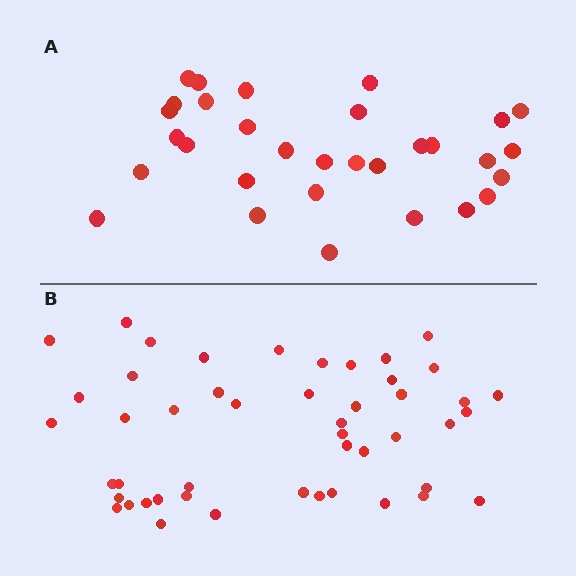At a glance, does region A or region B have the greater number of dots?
Region B (the bottom region) has more dots.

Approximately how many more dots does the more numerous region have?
Region B has approximately 15 more dots than region A.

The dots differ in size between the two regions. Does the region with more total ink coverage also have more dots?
No. Region A has more total ink coverage because its dots are larger, but region B actually contains more individual dots. Total area can be misleading — the number of items is what matters here.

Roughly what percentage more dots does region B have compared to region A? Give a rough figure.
About 55% more.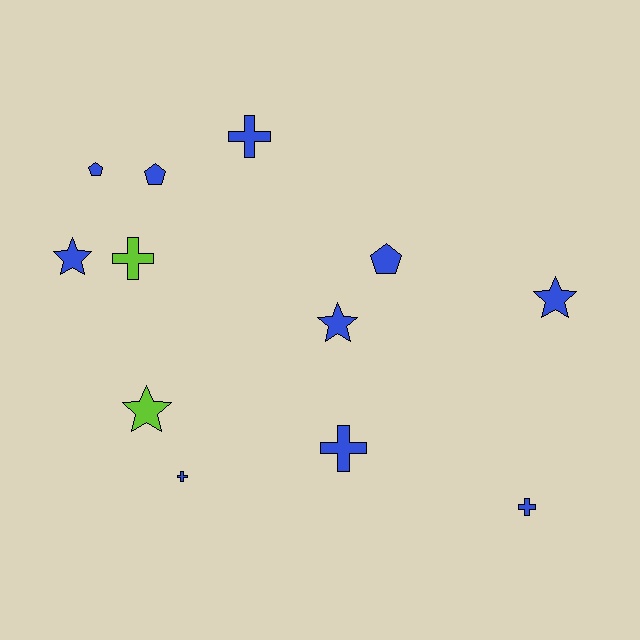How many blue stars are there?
There are 3 blue stars.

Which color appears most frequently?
Blue, with 10 objects.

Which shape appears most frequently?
Cross, with 5 objects.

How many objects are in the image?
There are 12 objects.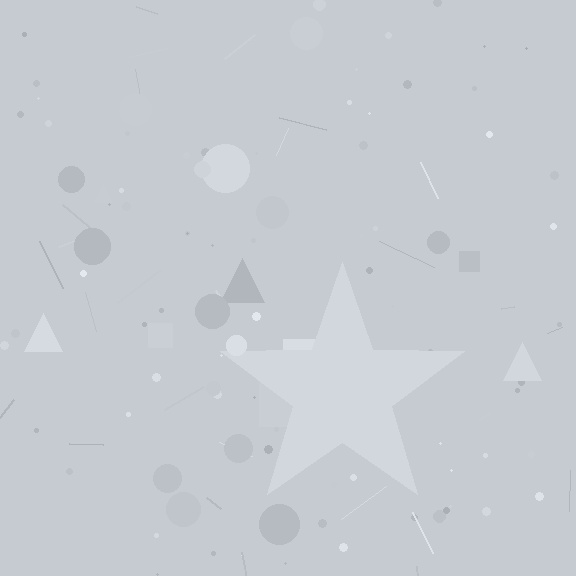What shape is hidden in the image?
A star is hidden in the image.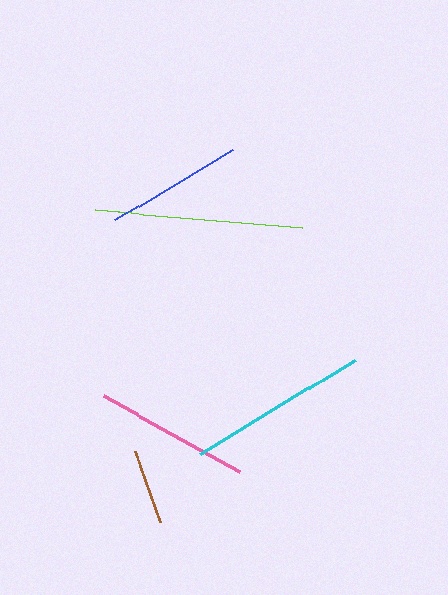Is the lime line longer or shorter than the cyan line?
The lime line is longer than the cyan line.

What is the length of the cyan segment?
The cyan segment is approximately 182 pixels long.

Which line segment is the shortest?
The brown line is the shortest at approximately 75 pixels.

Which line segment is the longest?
The lime line is the longest at approximately 209 pixels.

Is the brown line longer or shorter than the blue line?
The blue line is longer than the brown line.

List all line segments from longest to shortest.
From longest to shortest: lime, cyan, pink, blue, brown.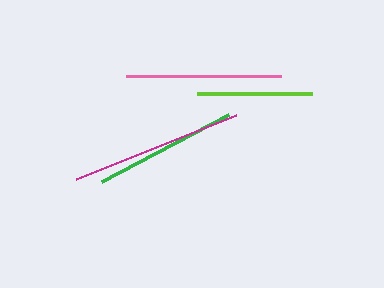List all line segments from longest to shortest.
From longest to shortest: magenta, pink, green, lime.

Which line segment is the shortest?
The lime line is the shortest at approximately 114 pixels.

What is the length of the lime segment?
The lime segment is approximately 114 pixels long.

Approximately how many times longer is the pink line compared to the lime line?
The pink line is approximately 1.4 times the length of the lime line.